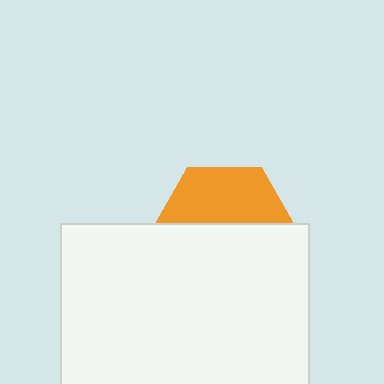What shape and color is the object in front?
The object in front is a white rectangle.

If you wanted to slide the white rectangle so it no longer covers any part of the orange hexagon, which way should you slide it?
Slide it down — that is the most direct way to separate the two shapes.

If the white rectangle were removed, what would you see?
You would see the complete orange hexagon.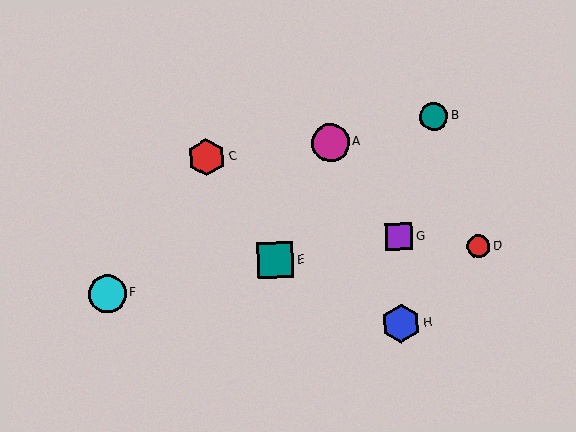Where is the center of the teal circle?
The center of the teal circle is at (434, 116).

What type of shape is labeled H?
Shape H is a blue hexagon.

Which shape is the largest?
The blue hexagon (labeled H) is the largest.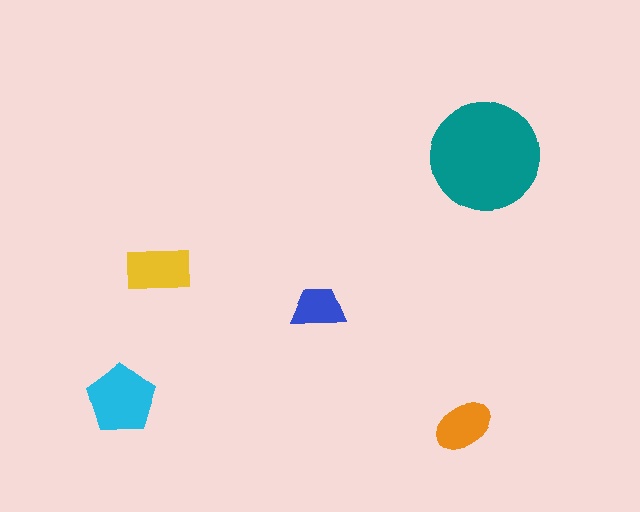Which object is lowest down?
The orange ellipse is bottommost.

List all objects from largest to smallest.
The teal circle, the cyan pentagon, the yellow rectangle, the orange ellipse, the blue trapezoid.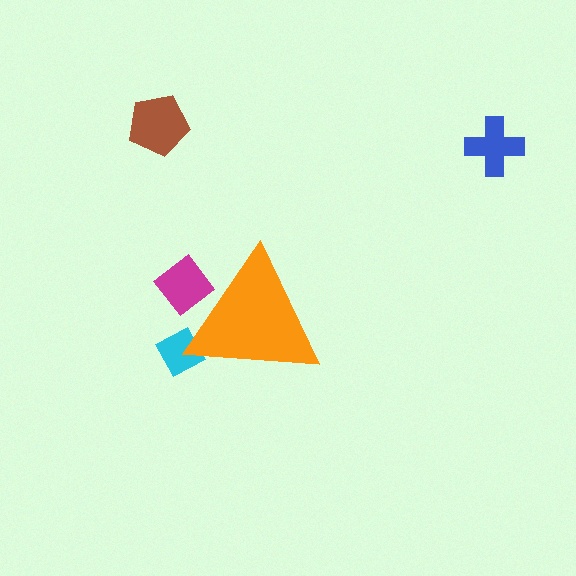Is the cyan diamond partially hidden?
Yes, the cyan diamond is partially hidden behind the orange triangle.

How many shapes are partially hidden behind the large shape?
2 shapes are partially hidden.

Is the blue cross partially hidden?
No, the blue cross is fully visible.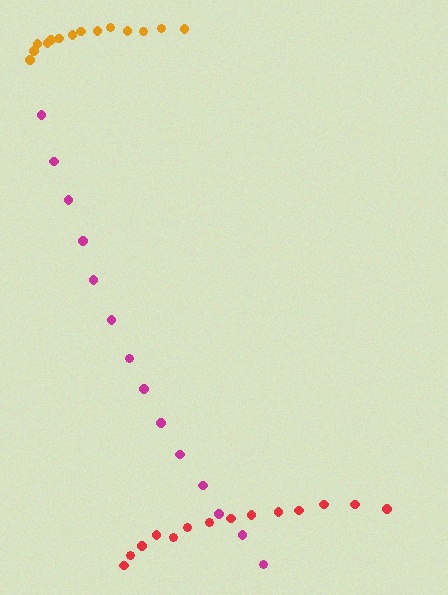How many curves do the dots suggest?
There are 3 distinct paths.